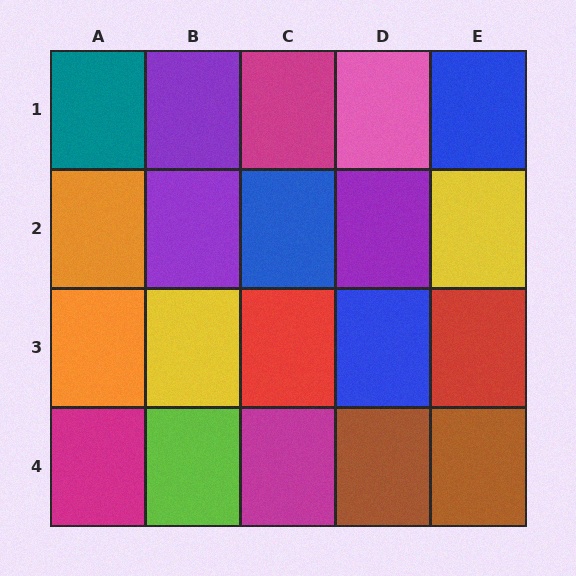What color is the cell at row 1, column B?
Purple.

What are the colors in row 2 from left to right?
Orange, purple, blue, purple, yellow.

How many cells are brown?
2 cells are brown.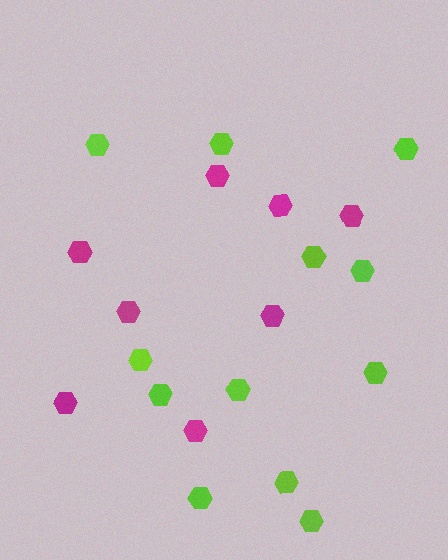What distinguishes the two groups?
There are 2 groups: one group of magenta hexagons (8) and one group of lime hexagons (12).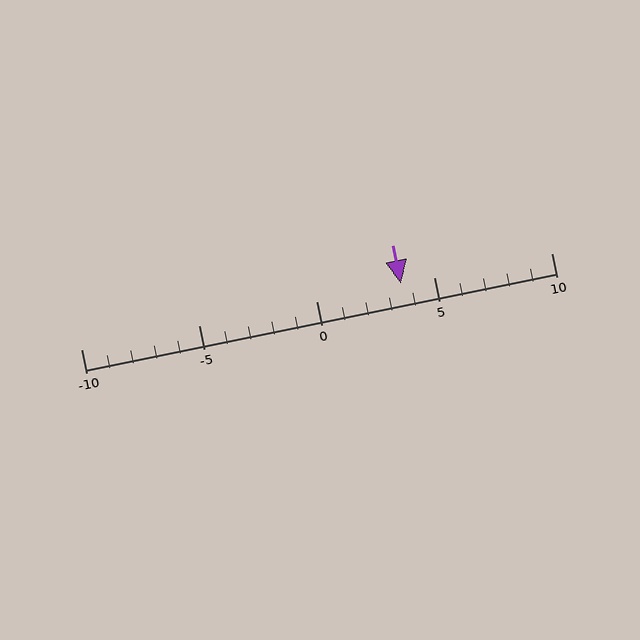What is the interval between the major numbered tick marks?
The major tick marks are spaced 5 units apart.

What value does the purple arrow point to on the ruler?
The purple arrow points to approximately 4.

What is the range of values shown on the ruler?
The ruler shows values from -10 to 10.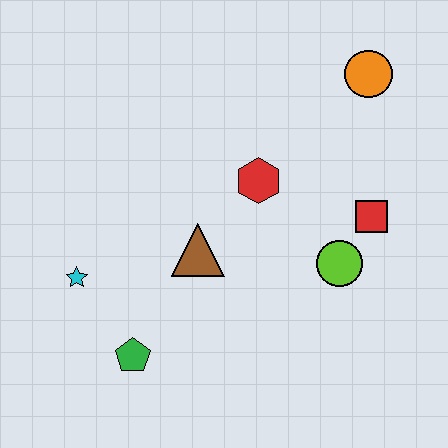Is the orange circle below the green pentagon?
No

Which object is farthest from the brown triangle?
The orange circle is farthest from the brown triangle.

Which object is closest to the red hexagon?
The brown triangle is closest to the red hexagon.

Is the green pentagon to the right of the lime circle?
No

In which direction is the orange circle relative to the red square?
The orange circle is above the red square.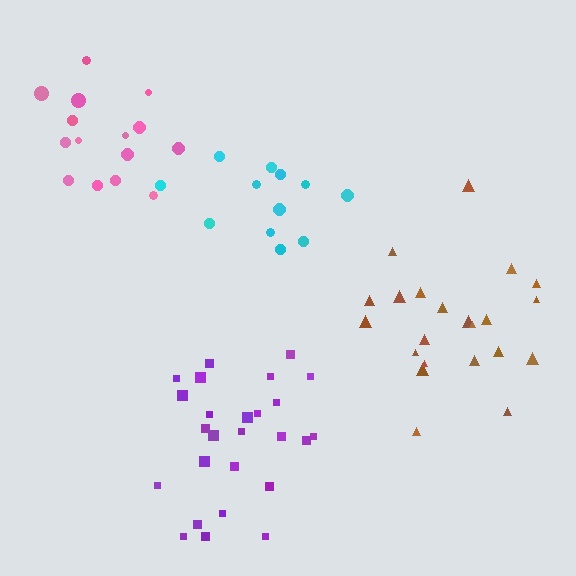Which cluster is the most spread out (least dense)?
Purple.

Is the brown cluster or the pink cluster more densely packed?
Pink.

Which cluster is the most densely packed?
Pink.